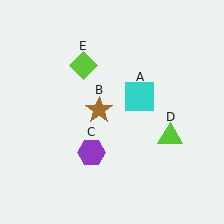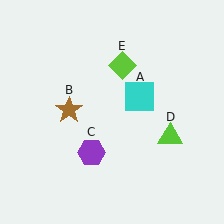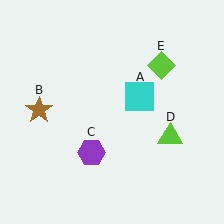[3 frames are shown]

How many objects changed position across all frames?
2 objects changed position: brown star (object B), lime diamond (object E).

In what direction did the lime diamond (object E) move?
The lime diamond (object E) moved right.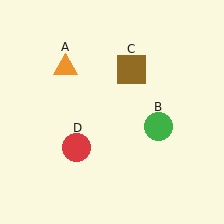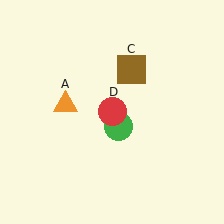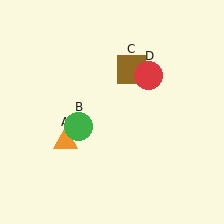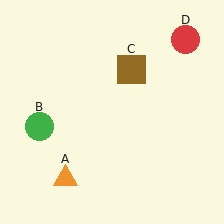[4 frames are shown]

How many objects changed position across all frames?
3 objects changed position: orange triangle (object A), green circle (object B), red circle (object D).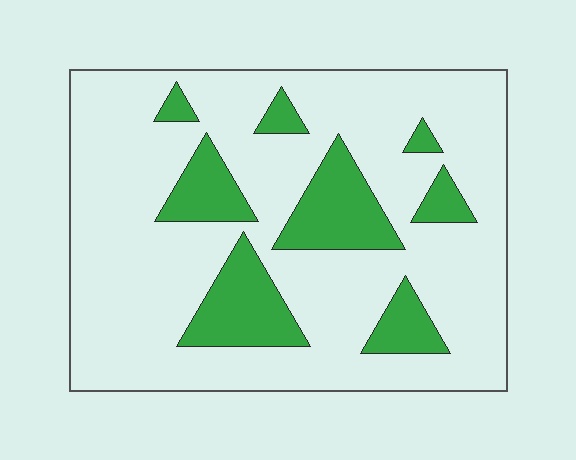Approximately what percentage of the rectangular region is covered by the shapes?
Approximately 20%.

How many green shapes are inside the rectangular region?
8.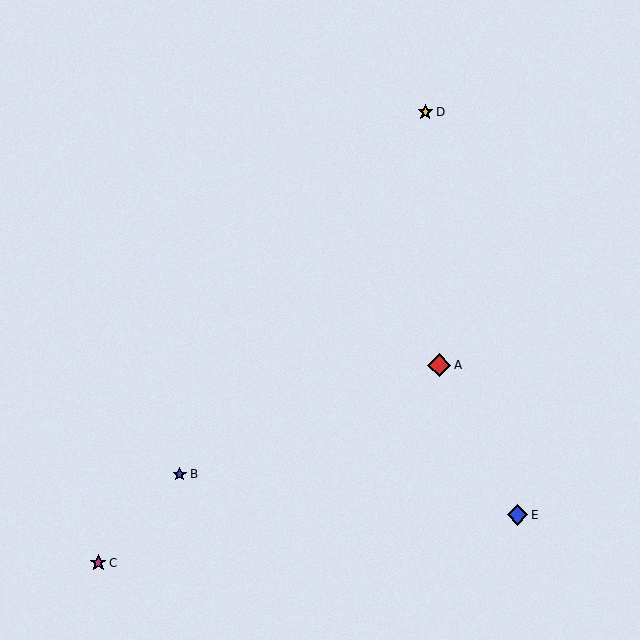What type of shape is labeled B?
Shape B is a blue star.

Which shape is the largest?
The red diamond (labeled A) is the largest.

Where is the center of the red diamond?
The center of the red diamond is at (439, 365).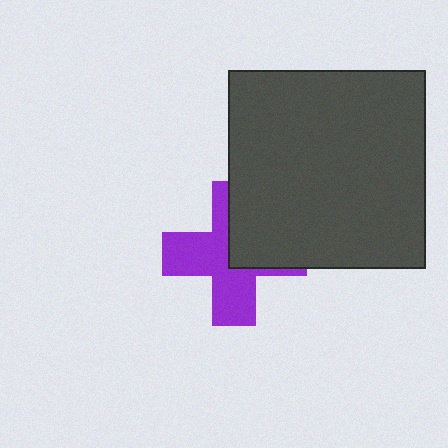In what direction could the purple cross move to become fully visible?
The purple cross could move toward the lower-left. That would shift it out from behind the dark gray square entirely.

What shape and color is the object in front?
The object in front is a dark gray square.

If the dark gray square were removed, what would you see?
You would see the complete purple cross.